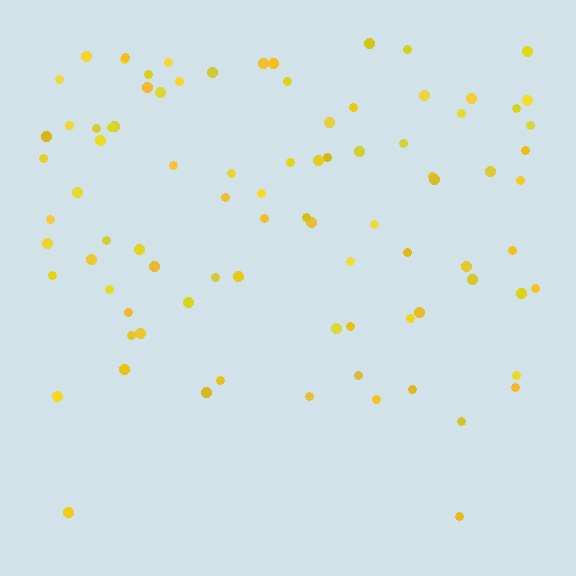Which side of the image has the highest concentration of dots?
The top.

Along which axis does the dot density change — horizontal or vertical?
Vertical.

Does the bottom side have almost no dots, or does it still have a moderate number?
Still a moderate number, just noticeably fewer than the top.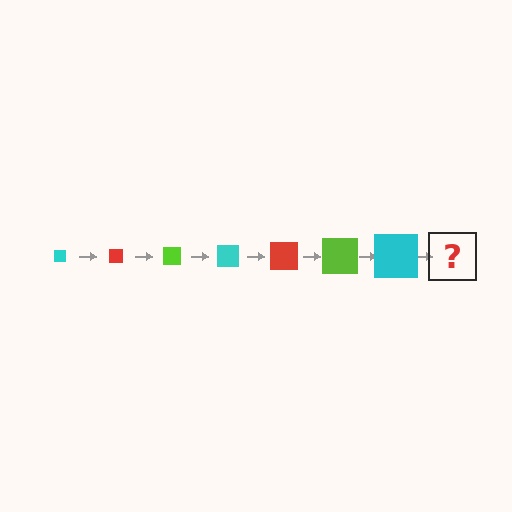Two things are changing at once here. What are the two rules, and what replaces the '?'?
The two rules are that the square grows larger each step and the color cycles through cyan, red, and lime. The '?' should be a red square, larger than the previous one.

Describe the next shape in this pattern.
It should be a red square, larger than the previous one.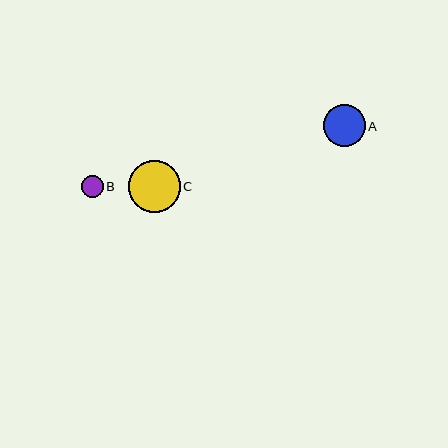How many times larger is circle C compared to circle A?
Circle C is approximately 1.2 times the size of circle A.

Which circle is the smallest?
Circle B is the smallest with a size of approximately 22 pixels.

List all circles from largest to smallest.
From largest to smallest: C, A, B.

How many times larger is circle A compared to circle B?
Circle A is approximately 1.9 times the size of circle B.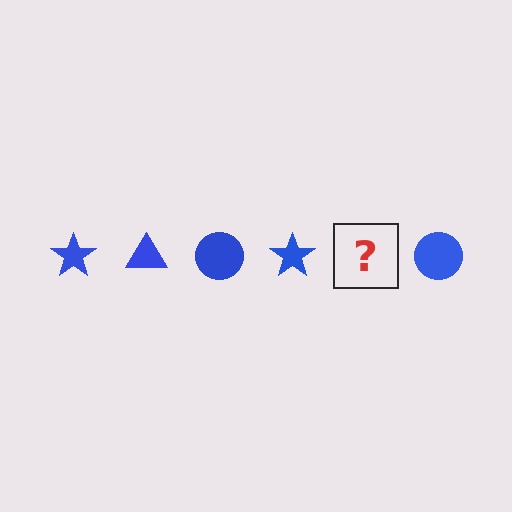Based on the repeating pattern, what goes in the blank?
The blank should be a blue triangle.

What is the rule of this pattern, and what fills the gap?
The rule is that the pattern cycles through star, triangle, circle shapes in blue. The gap should be filled with a blue triangle.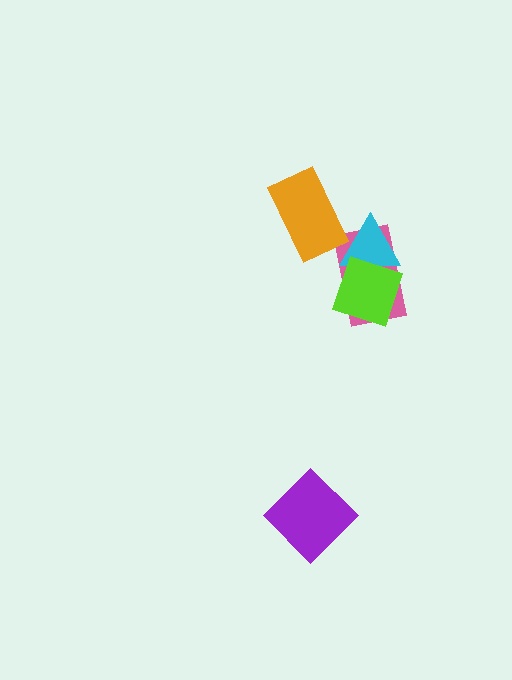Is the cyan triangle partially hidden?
Yes, it is partially covered by another shape.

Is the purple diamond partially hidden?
No, no other shape covers it.